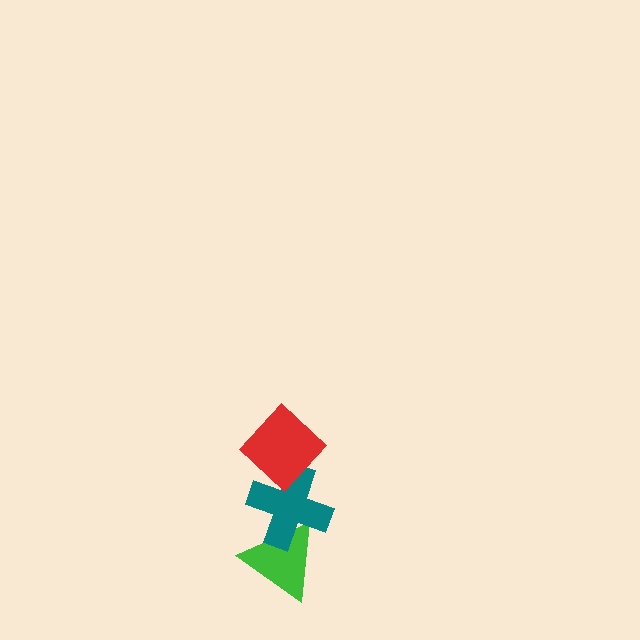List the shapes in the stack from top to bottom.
From top to bottom: the red diamond, the teal cross, the green triangle.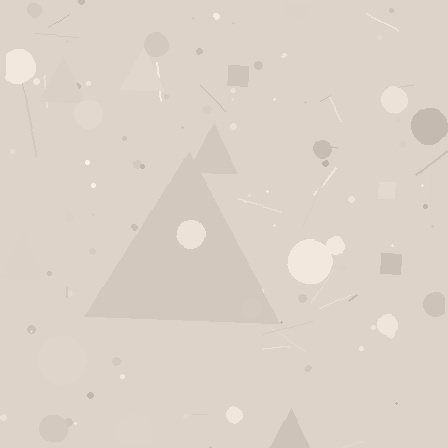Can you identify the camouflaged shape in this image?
The camouflaged shape is a triangle.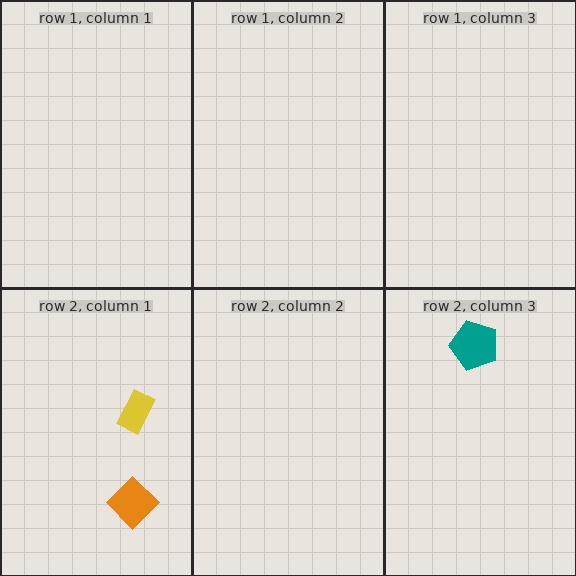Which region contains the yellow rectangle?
The row 2, column 1 region.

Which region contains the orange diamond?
The row 2, column 1 region.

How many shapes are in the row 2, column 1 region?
2.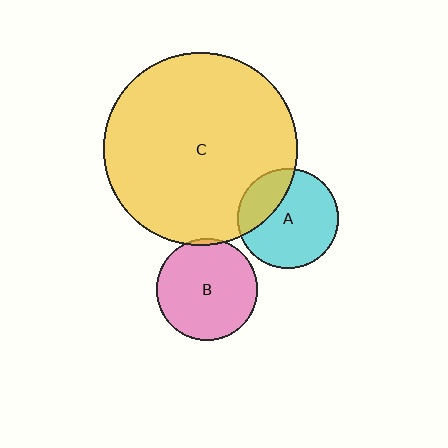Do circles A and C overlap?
Yes.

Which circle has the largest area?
Circle C (yellow).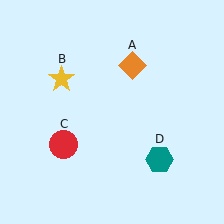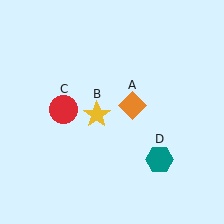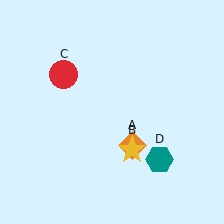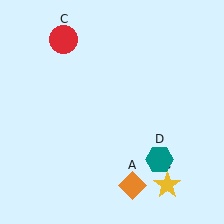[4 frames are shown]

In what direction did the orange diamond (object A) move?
The orange diamond (object A) moved down.